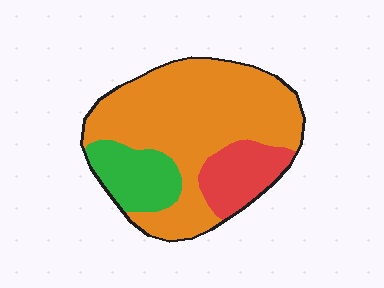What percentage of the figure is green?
Green covers around 15% of the figure.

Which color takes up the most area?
Orange, at roughly 65%.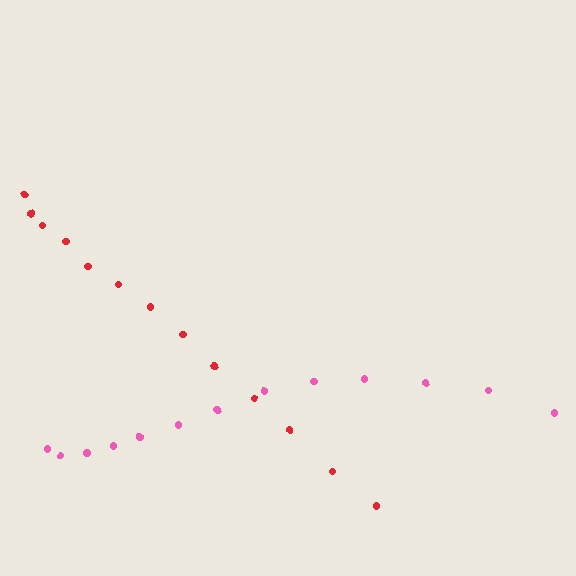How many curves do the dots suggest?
There are 2 distinct paths.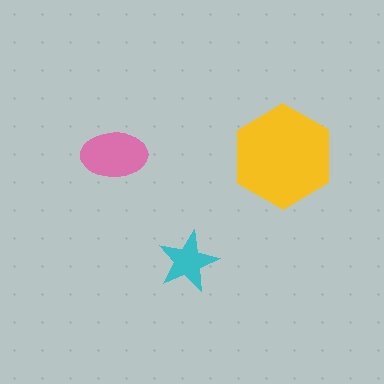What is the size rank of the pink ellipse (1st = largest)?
2nd.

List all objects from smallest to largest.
The cyan star, the pink ellipse, the yellow hexagon.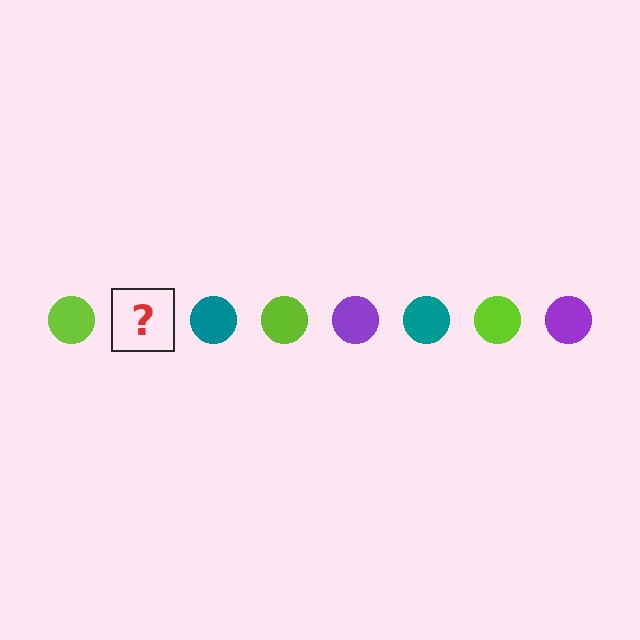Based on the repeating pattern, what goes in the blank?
The blank should be a purple circle.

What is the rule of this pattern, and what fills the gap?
The rule is that the pattern cycles through lime, purple, teal circles. The gap should be filled with a purple circle.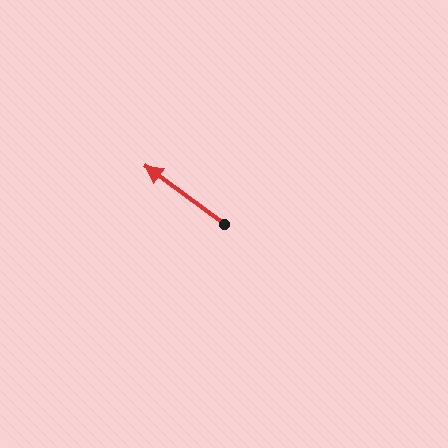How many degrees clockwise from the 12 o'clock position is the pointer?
Approximately 307 degrees.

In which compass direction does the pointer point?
Northwest.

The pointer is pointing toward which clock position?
Roughly 10 o'clock.